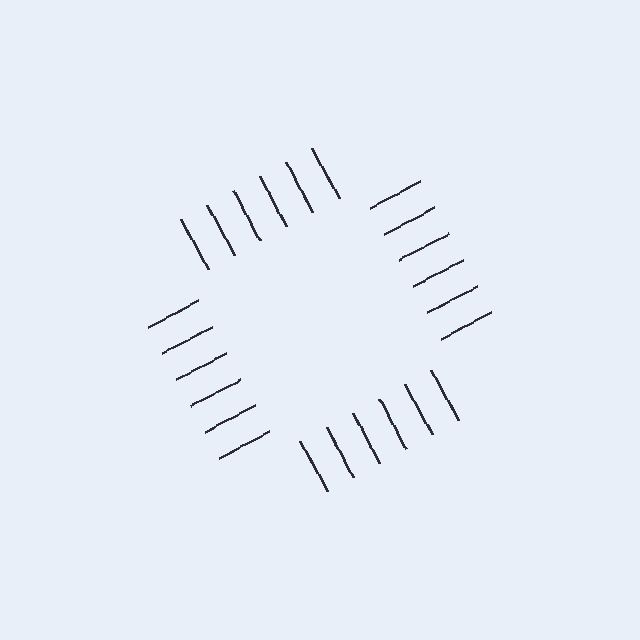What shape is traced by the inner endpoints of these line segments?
An illusory square — the line segments terminate on its edges but no continuous stroke is drawn.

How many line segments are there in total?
24 — 6 along each of the 4 edges.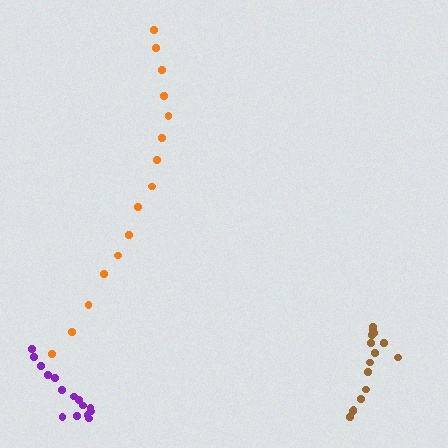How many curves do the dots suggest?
There are 3 distinct paths.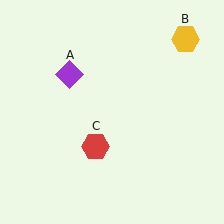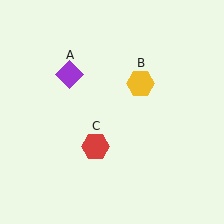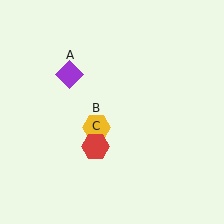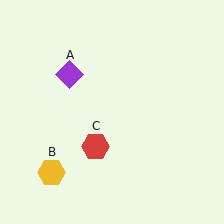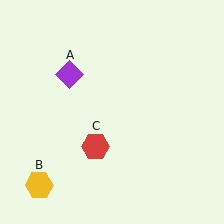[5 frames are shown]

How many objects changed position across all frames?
1 object changed position: yellow hexagon (object B).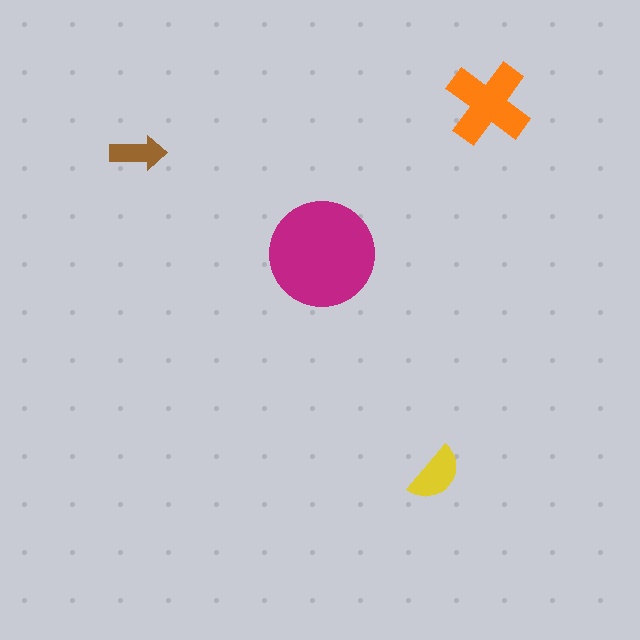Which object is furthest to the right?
The orange cross is rightmost.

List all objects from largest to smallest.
The magenta circle, the orange cross, the yellow semicircle, the brown arrow.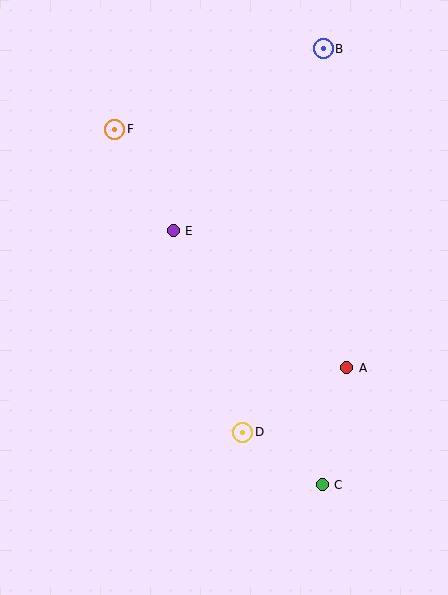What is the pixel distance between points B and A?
The distance between B and A is 320 pixels.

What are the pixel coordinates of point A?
Point A is at (347, 368).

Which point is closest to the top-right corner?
Point B is closest to the top-right corner.